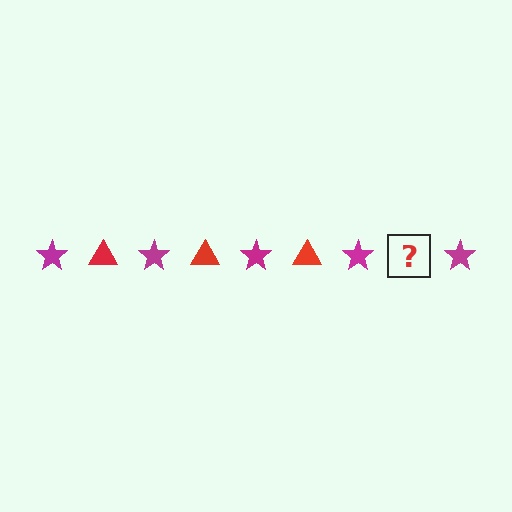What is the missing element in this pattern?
The missing element is a red triangle.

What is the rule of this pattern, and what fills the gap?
The rule is that the pattern alternates between magenta star and red triangle. The gap should be filled with a red triangle.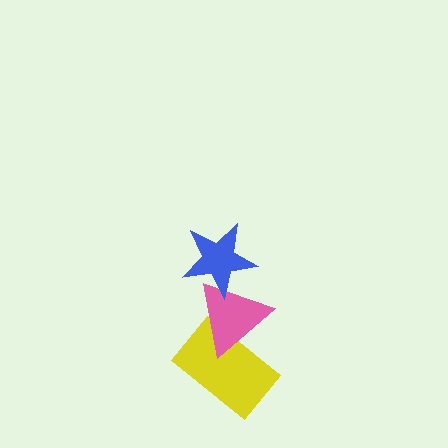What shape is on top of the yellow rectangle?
The pink triangle is on top of the yellow rectangle.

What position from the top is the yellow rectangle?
The yellow rectangle is 3rd from the top.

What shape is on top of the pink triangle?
The blue star is on top of the pink triangle.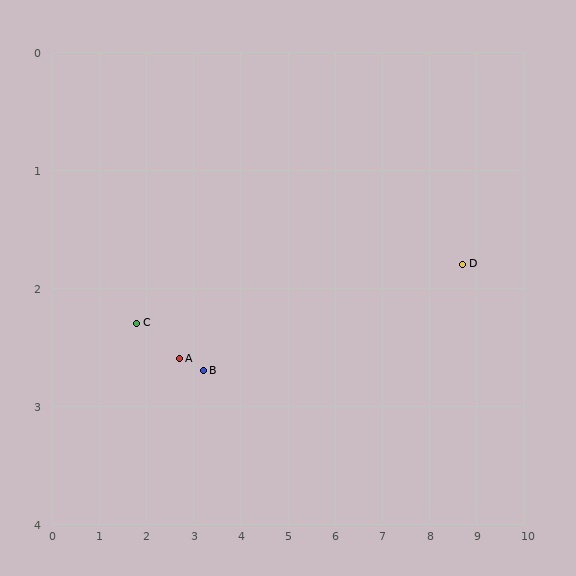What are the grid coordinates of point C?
Point C is at approximately (1.8, 2.3).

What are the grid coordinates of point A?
Point A is at approximately (2.7, 2.6).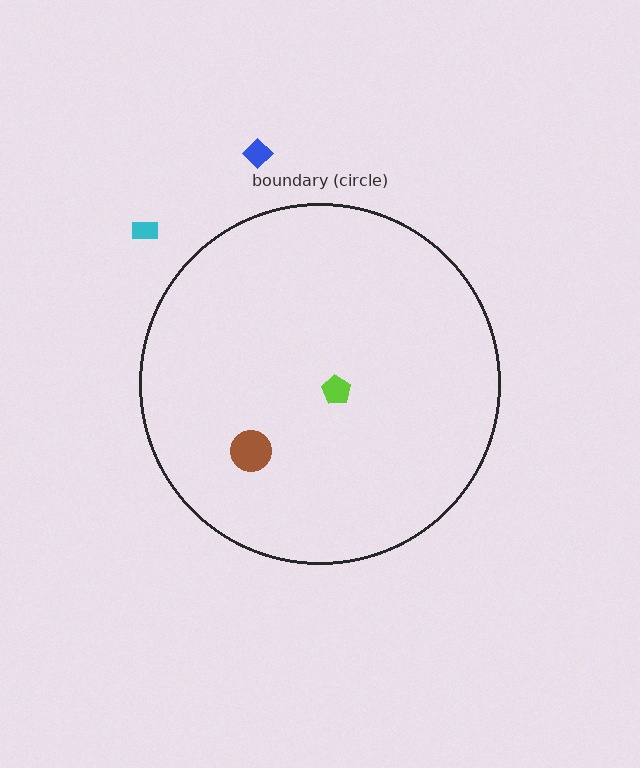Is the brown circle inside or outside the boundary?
Inside.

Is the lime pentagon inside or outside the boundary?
Inside.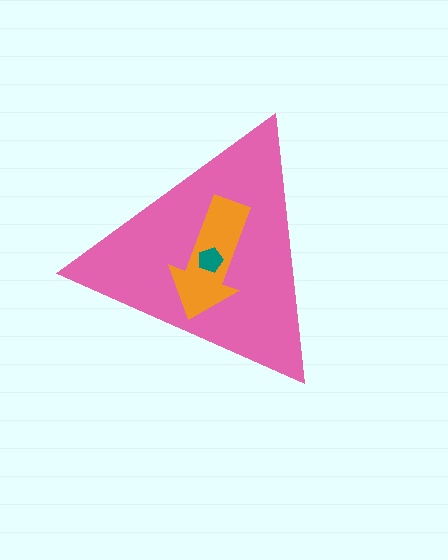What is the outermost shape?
The pink triangle.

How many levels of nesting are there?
3.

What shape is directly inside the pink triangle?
The orange arrow.